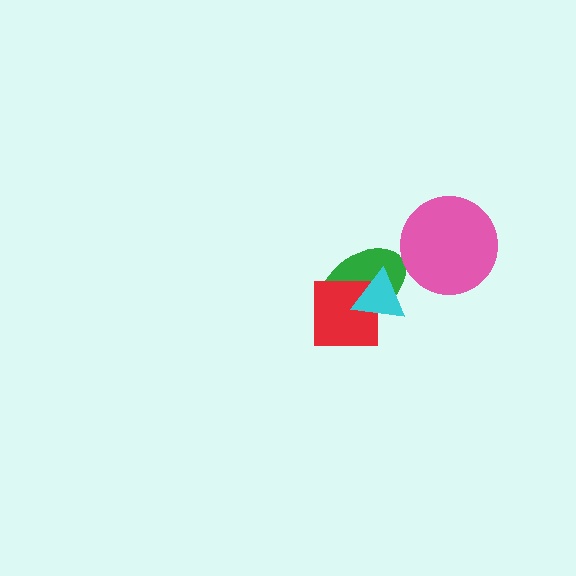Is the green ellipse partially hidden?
Yes, it is partially covered by another shape.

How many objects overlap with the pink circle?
0 objects overlap with the pink circle.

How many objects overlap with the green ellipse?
2 objects overlap with the green ellipse.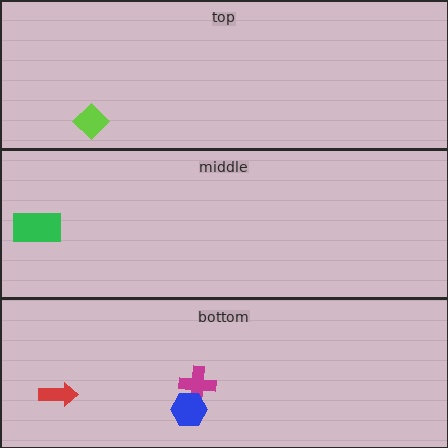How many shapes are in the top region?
1.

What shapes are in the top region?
The lime diamond.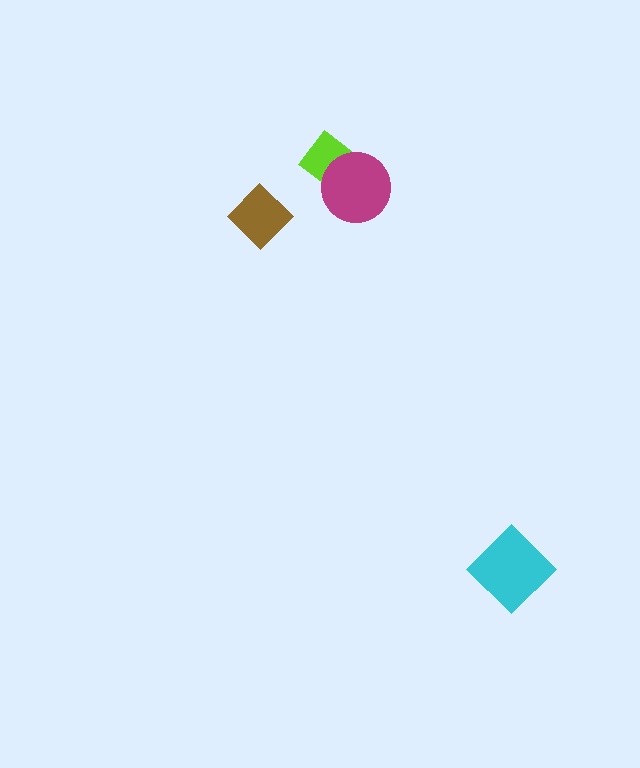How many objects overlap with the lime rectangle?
1 object overlaps with the lime rectangle.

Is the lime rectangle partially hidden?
Yes, it is partially covered by another shape.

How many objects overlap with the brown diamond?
0 objects overlap with the brown diamond.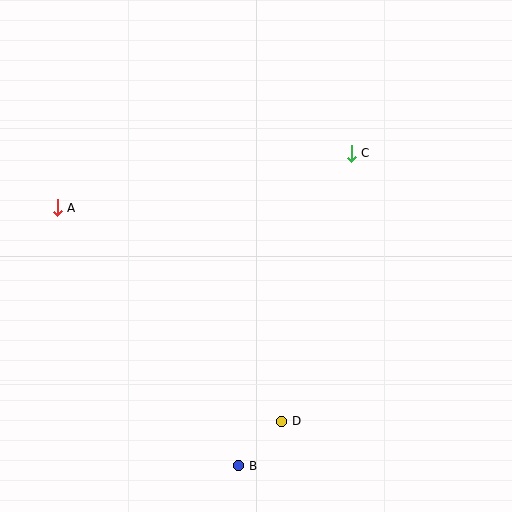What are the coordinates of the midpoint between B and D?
The midpoint between B and D is at (260, 443).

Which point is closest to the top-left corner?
Point A is closest to the top-left corner.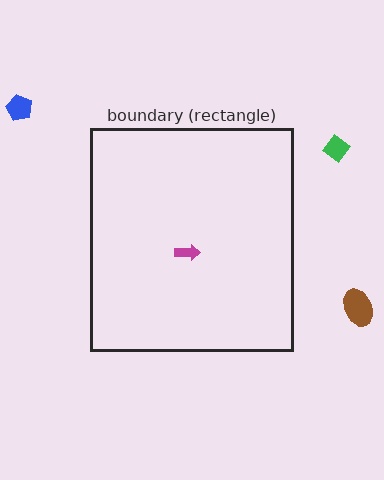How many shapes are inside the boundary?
1 inside, 3 outside.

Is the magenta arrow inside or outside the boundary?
Inside.